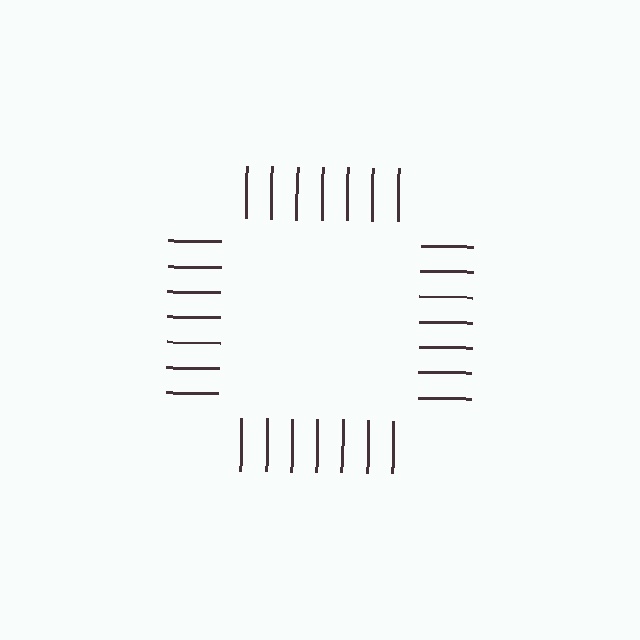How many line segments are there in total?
28 — 7 along each of the 4 edges.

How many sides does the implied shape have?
4 sides — the line-ends trace a square.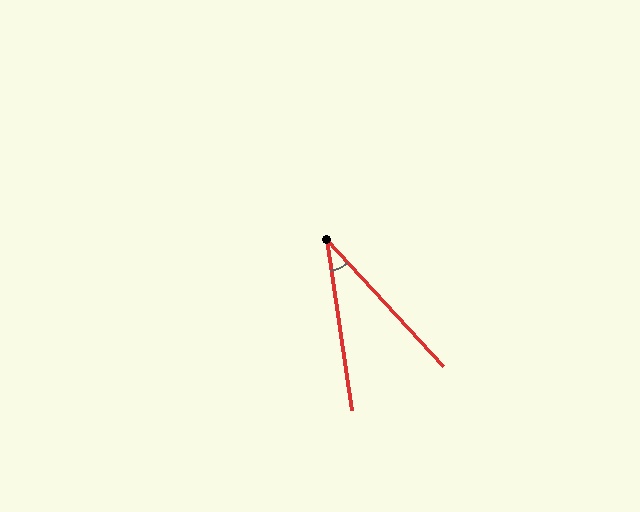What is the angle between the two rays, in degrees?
Approximately 34 degrees.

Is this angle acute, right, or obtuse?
It is acute.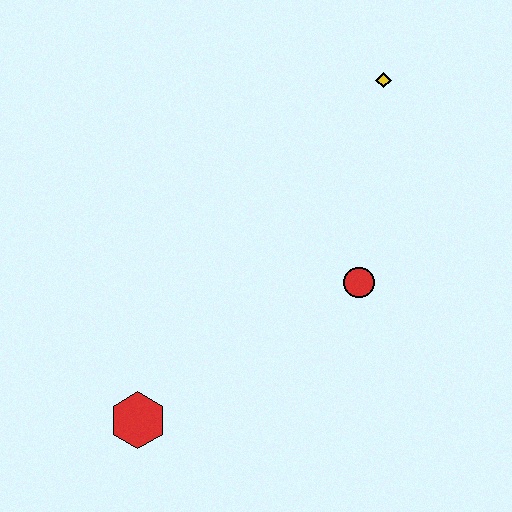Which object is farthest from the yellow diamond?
The red hexagon is farthest from the yellow diamond.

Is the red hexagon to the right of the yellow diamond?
No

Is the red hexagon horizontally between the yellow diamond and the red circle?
No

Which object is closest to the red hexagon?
The red circle is closest to the red hexagon.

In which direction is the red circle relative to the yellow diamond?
The red circle is below the yellow diamond.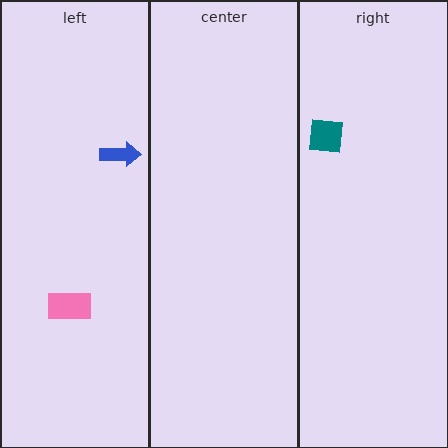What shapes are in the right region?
The teal square.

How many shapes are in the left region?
2.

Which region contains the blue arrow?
The left region.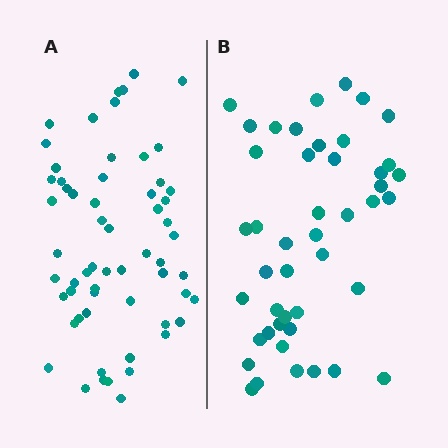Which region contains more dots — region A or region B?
Region A (the left region) has more dots.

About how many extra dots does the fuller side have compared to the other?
Region A has approximately 15 more dots than region B.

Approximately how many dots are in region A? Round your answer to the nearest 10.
About 60 dots.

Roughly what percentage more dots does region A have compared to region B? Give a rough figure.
About 35% more.